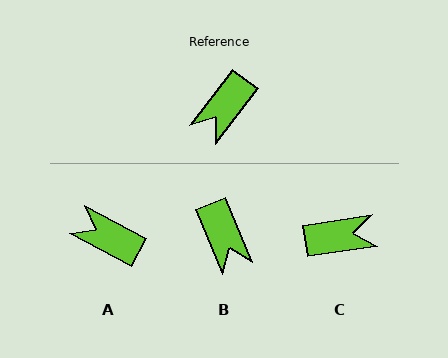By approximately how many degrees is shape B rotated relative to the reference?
Approximately 60 degrees counter-clockwise.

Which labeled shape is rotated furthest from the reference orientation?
C, about 136 degrees away.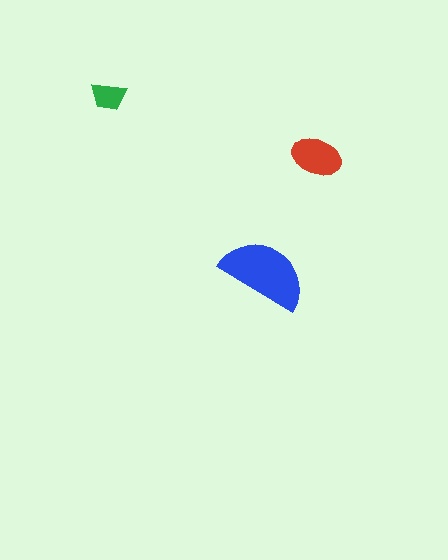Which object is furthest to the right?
The red ellipse is rightmost.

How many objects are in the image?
There are 3 objects in the image.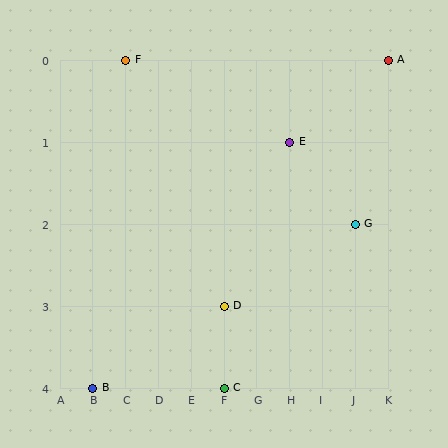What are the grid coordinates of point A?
Point A is at grid coordinates (K, 0).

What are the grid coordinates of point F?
Point F is at grid coordinates (C, 0).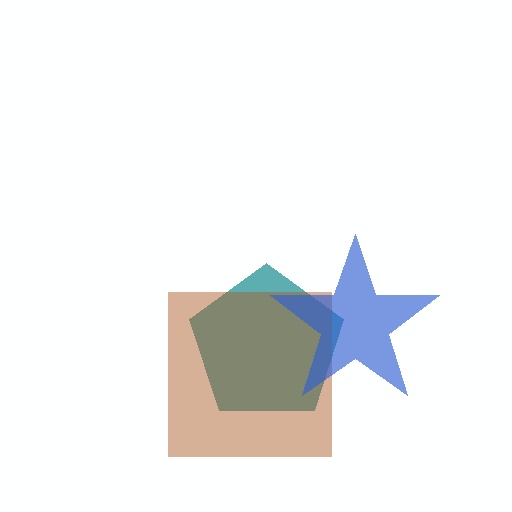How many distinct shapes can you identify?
There are 3 distinct shapes: a teal pentagon, a brown square, a blue star.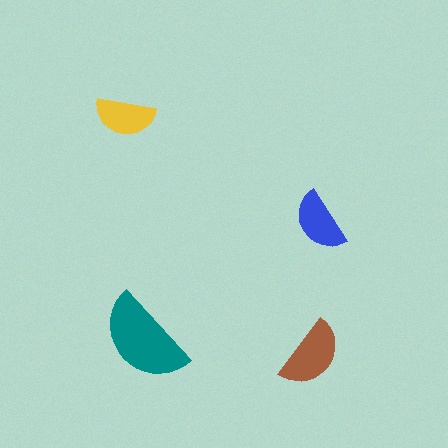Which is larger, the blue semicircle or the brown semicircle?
The brown one.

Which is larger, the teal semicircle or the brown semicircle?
The teal one.